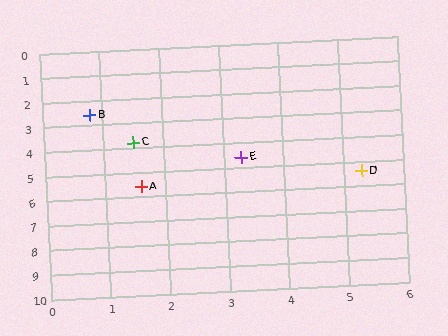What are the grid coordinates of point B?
Point B is at approximately (0.8, 2.6).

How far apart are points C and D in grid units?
Points C and D are about 4.1 grid units apart.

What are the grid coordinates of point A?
Point A is at approximately (1.6, 5.6).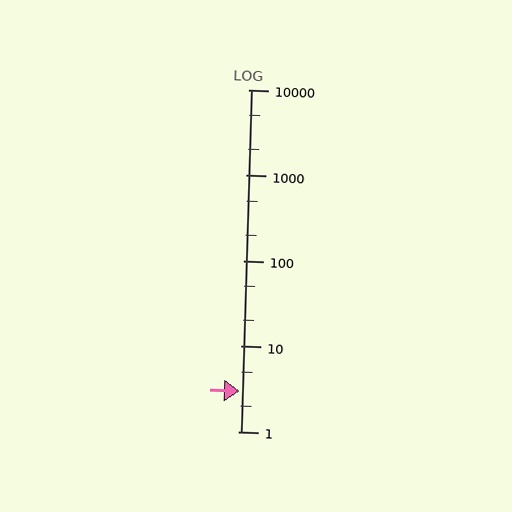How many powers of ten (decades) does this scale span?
The scale spans 4 decades, from 1 to 10000.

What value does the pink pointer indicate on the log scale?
The pointer indicates approximately 3.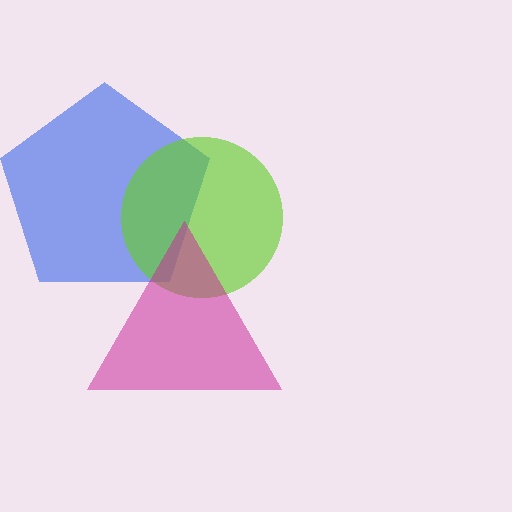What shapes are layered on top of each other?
The layered shapes are: a blue pentagon, a lime circle, a magenta triangle.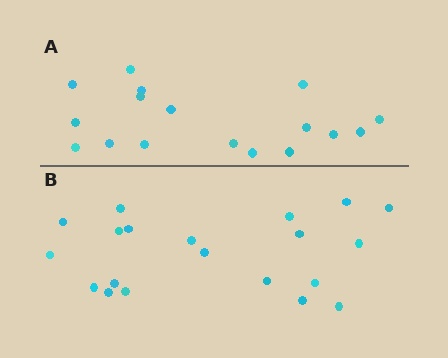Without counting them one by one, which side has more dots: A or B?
Region B (the bottom region) has more dots.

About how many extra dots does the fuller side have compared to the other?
Region B has just a few more — roughly 2 or 3 more dots than region A.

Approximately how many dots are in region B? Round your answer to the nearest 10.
About 20 dots.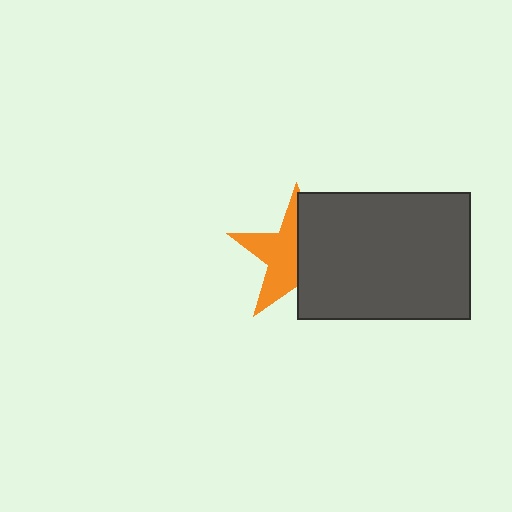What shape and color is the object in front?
The object in front is a dark gray rectangle.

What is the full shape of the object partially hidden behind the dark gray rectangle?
The partially hidden object is an orange star.